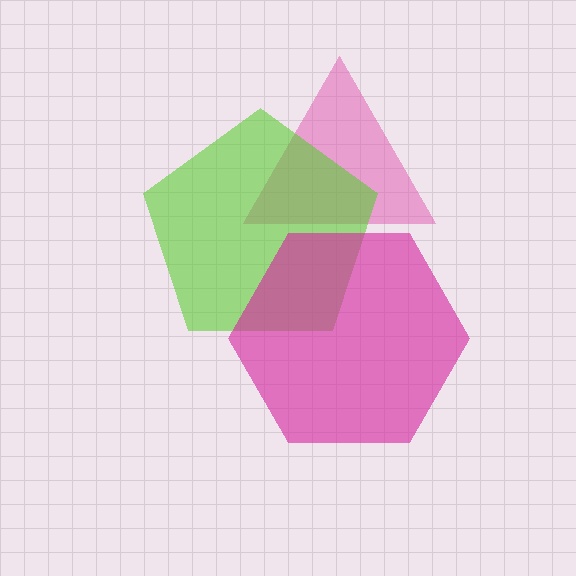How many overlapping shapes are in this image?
There are 3 overlapping shapes in the image.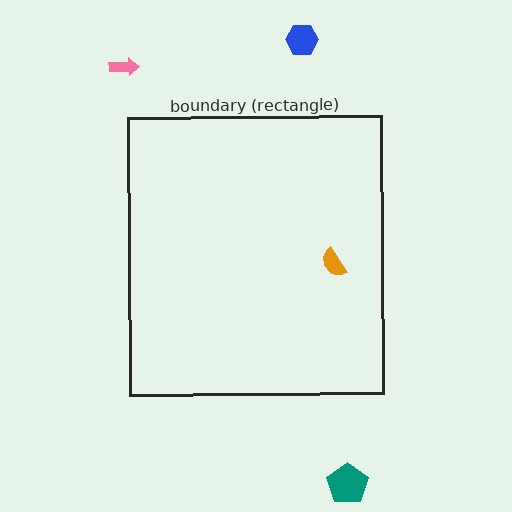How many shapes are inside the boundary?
1 inside, 3 outside.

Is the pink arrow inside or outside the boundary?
Outside.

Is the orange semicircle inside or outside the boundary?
Inside.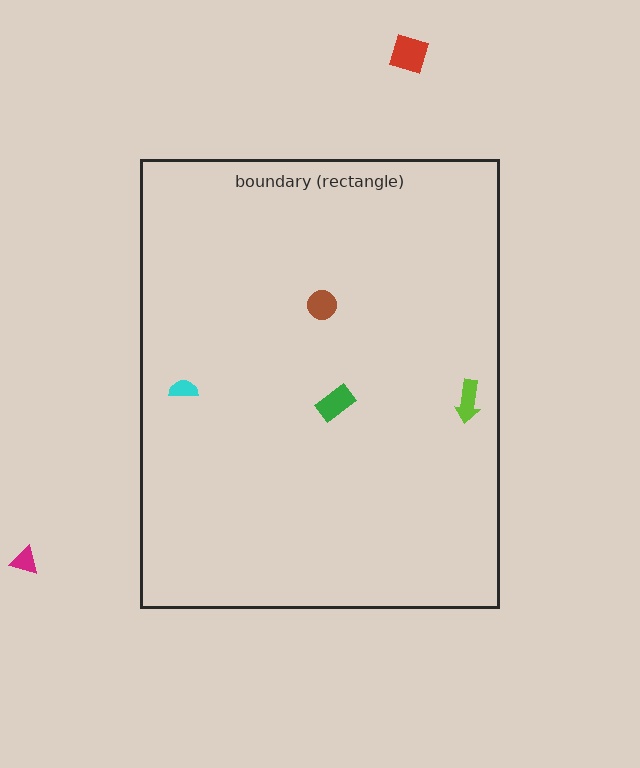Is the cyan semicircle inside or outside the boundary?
Inside.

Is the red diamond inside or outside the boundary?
Outside.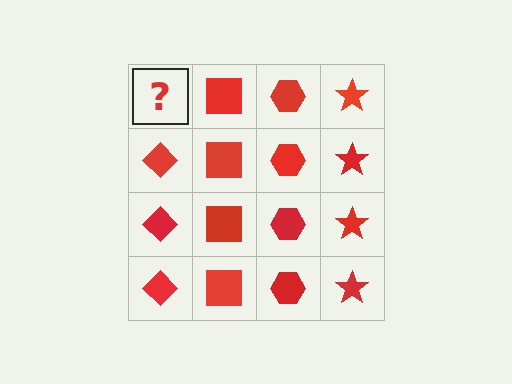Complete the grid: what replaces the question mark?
The question mark should be replaced with a red diamond.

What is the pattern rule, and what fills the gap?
The rule is that each column has a consistent shape. The gap should be filled with a red diamond.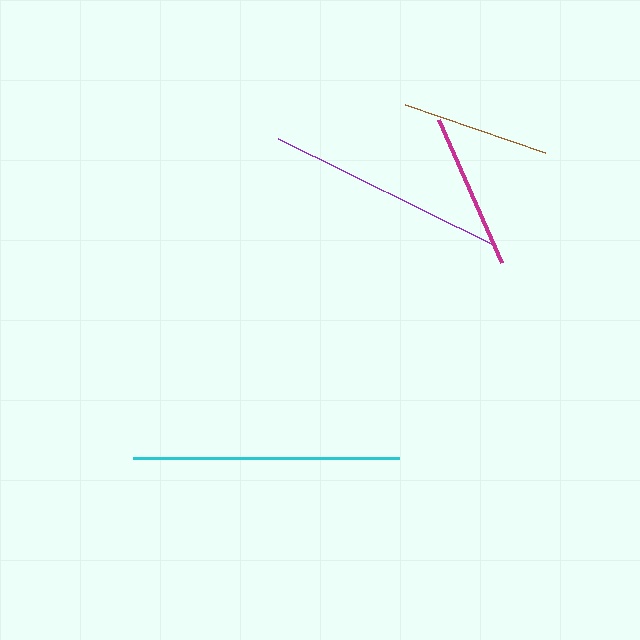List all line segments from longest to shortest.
From longest to shortest: cyan, purple, magenta, brown.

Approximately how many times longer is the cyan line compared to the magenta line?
The cyan line is approximately 1.7 times the length of the magenta line.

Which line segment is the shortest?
The brown line is the shortest at approximately 147 pixels.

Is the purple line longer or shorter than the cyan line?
The cyan line is longer than the purple line.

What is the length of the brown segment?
The brown segment is approximately 147 pixels long.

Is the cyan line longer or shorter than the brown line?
The cyan line is longer than the brown line.